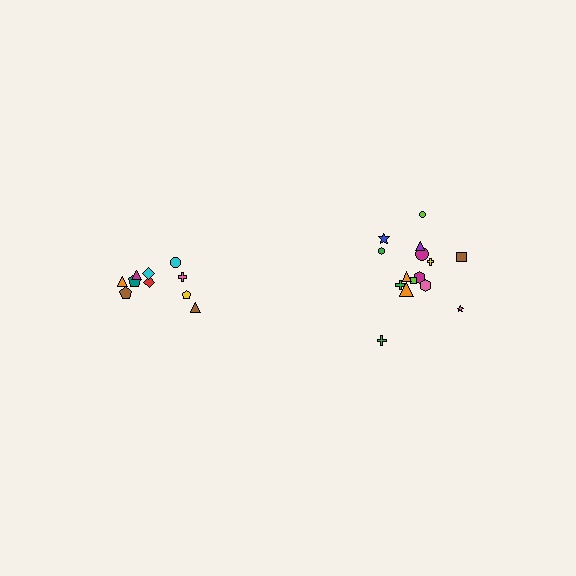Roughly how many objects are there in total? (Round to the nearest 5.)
Roughly 25 objects in total.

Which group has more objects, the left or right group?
The right group.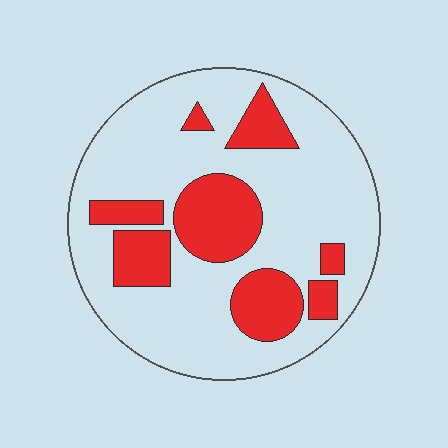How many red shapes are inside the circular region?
8.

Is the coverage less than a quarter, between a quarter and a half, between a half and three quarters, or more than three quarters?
Between a quarter and a half.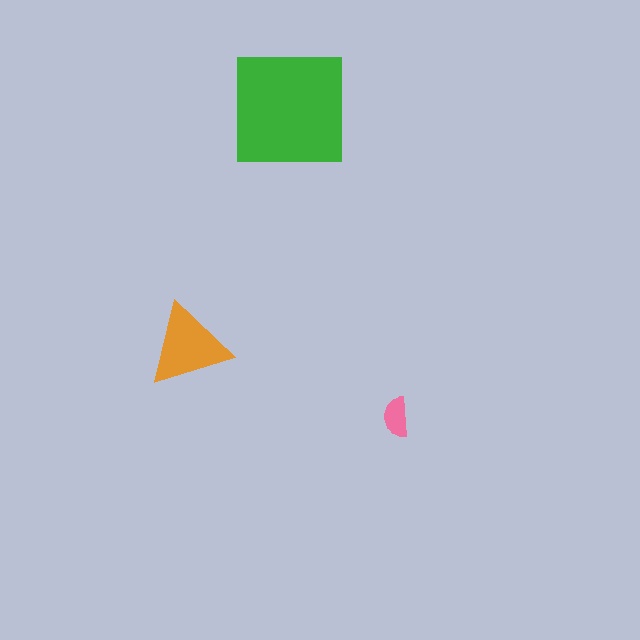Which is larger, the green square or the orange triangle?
The green square.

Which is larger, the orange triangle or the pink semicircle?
The orange triangle.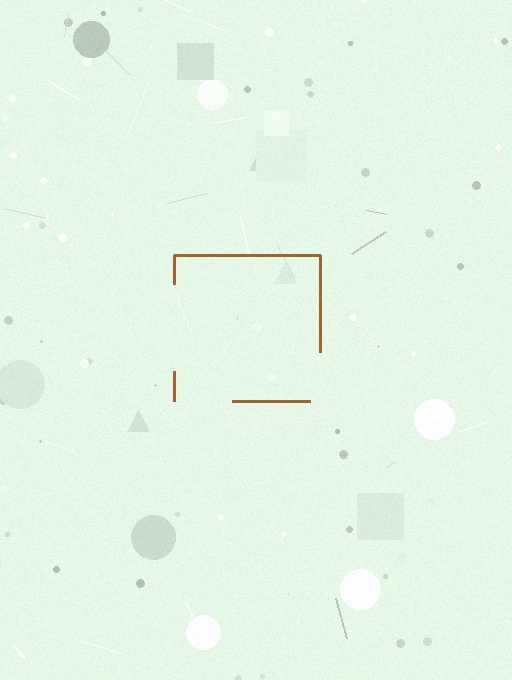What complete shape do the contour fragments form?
The contour fragments form a square.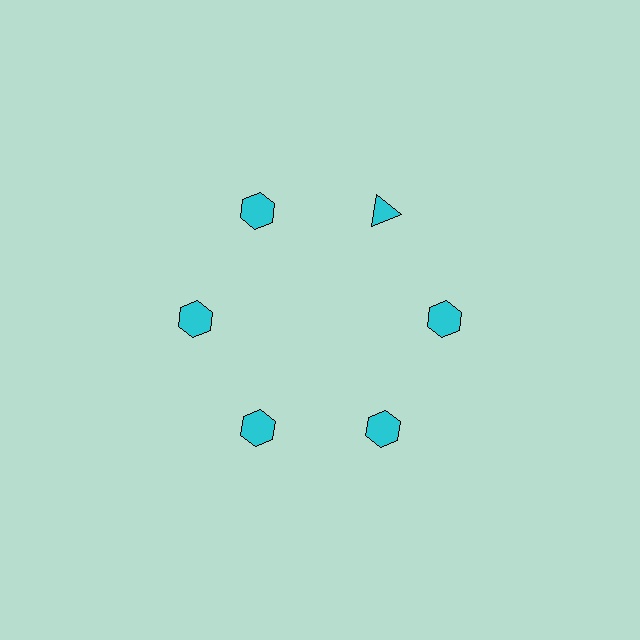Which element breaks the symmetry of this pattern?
The cyan triangle at roughly the 1 o'clock position breaks the symmetry. All other shapes are cyan hexagons.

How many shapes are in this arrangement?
There are 6 shapes arranged in a ring pattern.